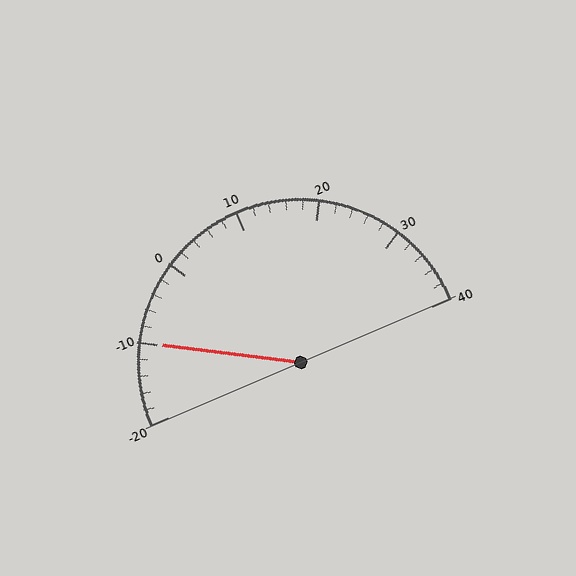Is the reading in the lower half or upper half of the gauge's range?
The reading is in the lower half of the range (-20 to 40).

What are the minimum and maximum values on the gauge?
The gauge ranges from -20 to 40.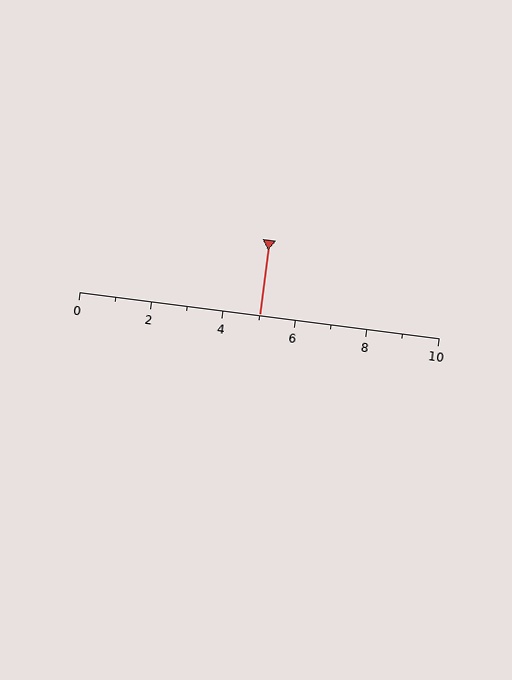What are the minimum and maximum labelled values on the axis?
The axis runs from 0 to 10.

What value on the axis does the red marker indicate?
The marker indicates approximately 5.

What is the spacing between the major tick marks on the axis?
The major ticks are spaced 2 apart.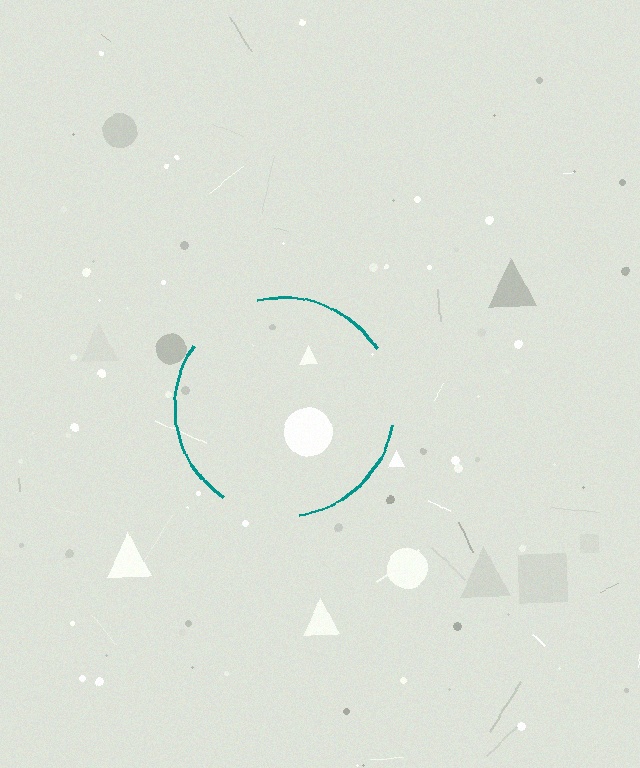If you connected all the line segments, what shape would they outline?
They would outline a circle.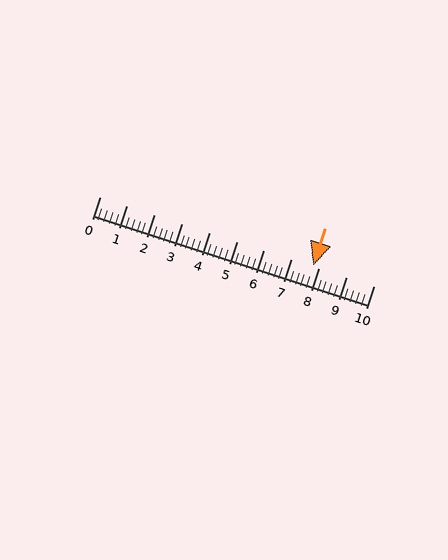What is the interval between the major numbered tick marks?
The major tick marks are spaced 1 units apart.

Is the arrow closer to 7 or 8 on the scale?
The arrow is closer to 8.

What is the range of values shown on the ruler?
The ruler shows values from 0 to 10.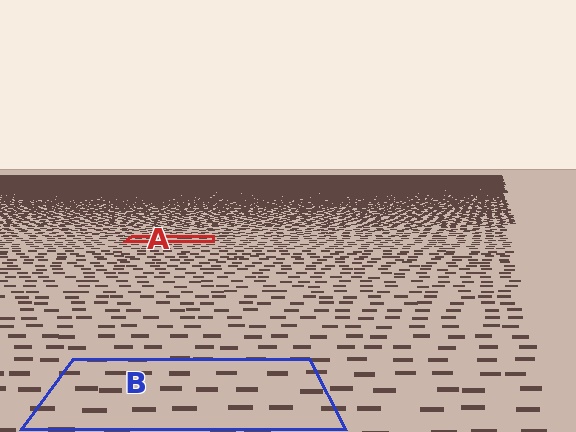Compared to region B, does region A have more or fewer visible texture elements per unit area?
Region A has more texture elements per unit area — they are packed more densely because it is farther away.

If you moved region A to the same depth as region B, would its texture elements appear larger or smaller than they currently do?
They would appear larger. At a closer depth, the same texture elements are projected at a bigger on-screen size.